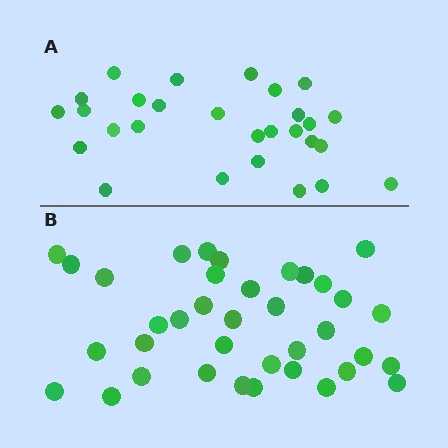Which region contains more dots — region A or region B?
Region B (the bottom region) has more dots.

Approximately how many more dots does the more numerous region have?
Region B has roughly 8 or so more dots than region A.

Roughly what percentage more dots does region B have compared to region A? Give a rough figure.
About 30% more.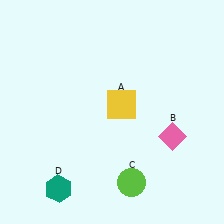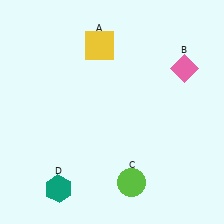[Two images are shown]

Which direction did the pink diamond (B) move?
The pink diamond (B) moved up.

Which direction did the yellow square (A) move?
The yellow square (A) moved up.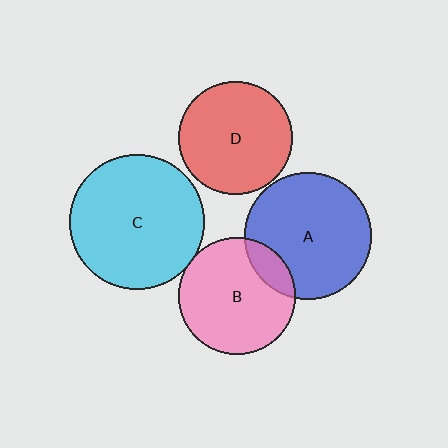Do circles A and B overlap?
Yes.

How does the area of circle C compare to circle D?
Approximately 1.4 times.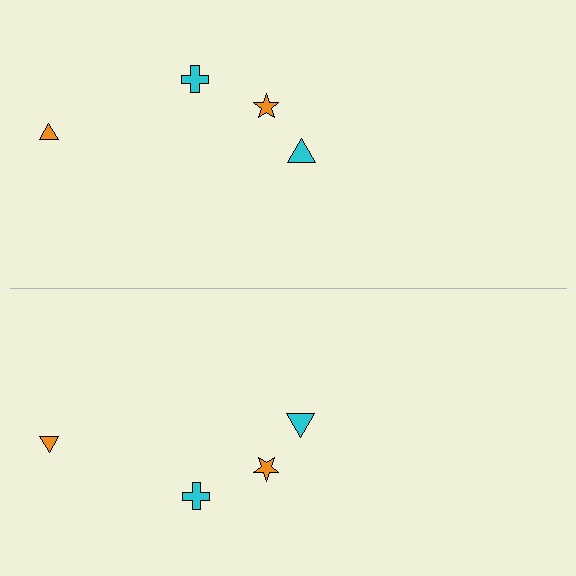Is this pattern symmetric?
Yes, this pattern has bilateral (reflection) symmetry.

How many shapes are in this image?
There are 8 shapes in this image.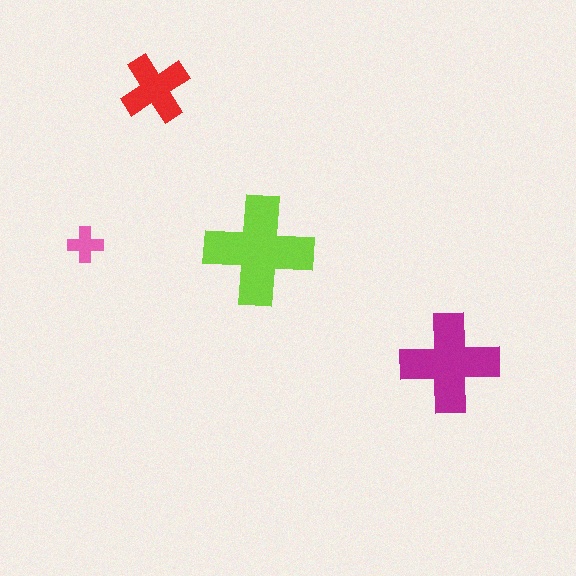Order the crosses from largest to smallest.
the lime one, the magenta one, the red one, the pink one.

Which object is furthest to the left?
The pink cross is leftmost.